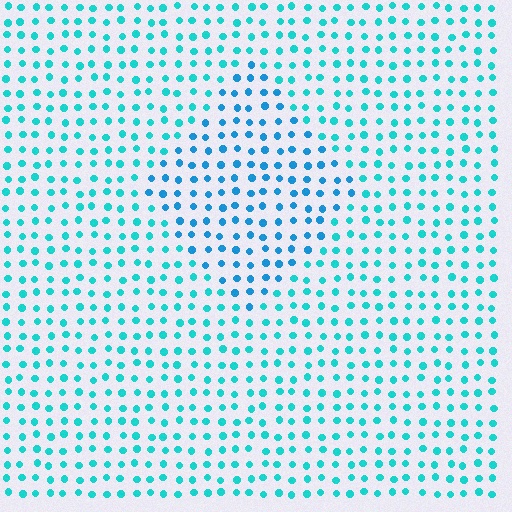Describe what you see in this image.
The image is filled with small cyan elements in a uniform arrangement. A diamond-shaped region is visible where the elements are tinted to a slightly different hue, forming a subtle color boundary.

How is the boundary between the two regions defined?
The boundary is defined purely by a slight shift in hue (about 24 degrees). Spacing, size, and orientation are identical on both sides.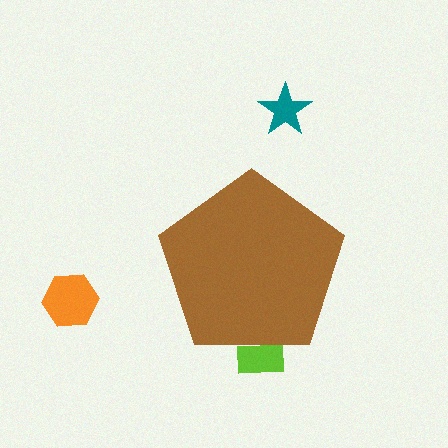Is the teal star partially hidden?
No, the teal star is fully visible.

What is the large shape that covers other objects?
A brown pentagon.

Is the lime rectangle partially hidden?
Yes, the lime rectangle is partially hidden behind the brown pentagon.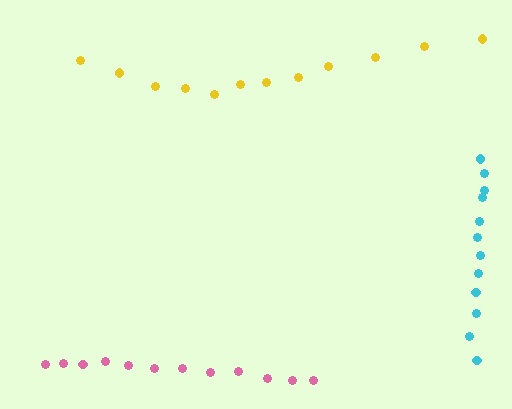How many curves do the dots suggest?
There are 3 distinct paths.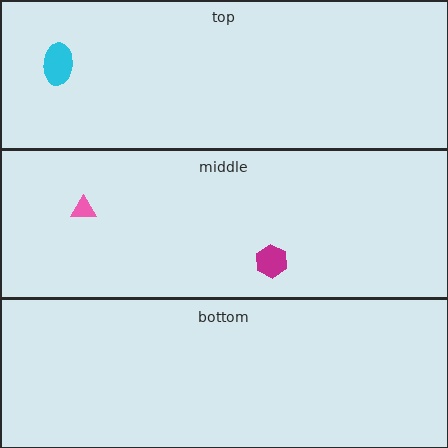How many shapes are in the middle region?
2.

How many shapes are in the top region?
1.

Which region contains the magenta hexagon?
The middle region.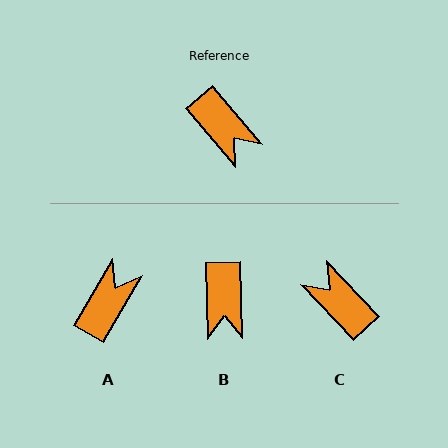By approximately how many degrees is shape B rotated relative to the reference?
Approximately 39 degrees clockwise.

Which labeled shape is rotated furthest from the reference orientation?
C, about 177 degrees away.